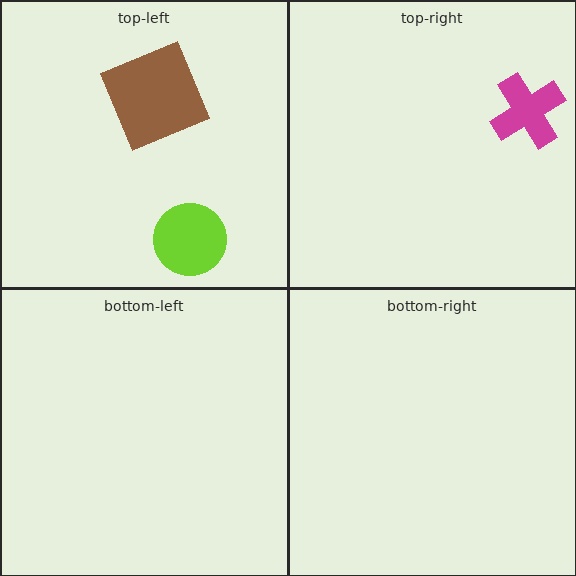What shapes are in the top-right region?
The magenta cross.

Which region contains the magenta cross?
The top-right region.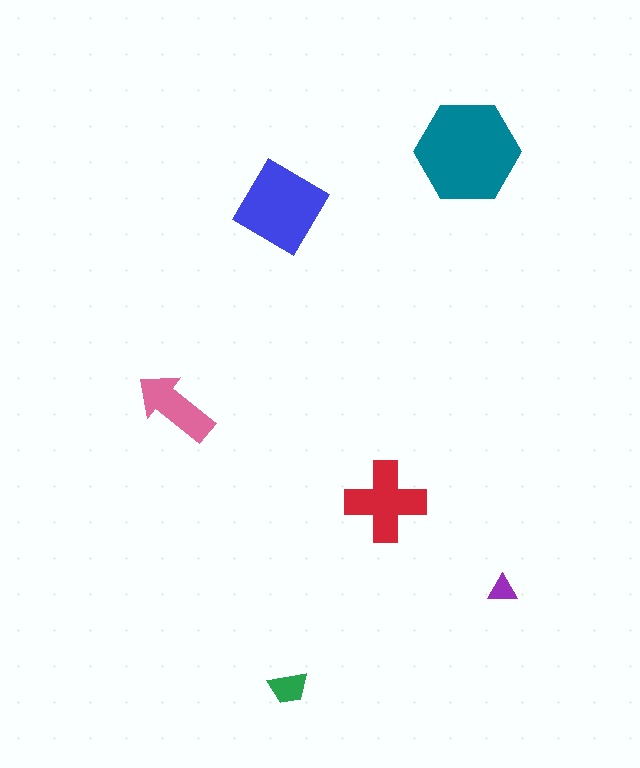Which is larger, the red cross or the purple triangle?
The red cross.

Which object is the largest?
The teal hexagon.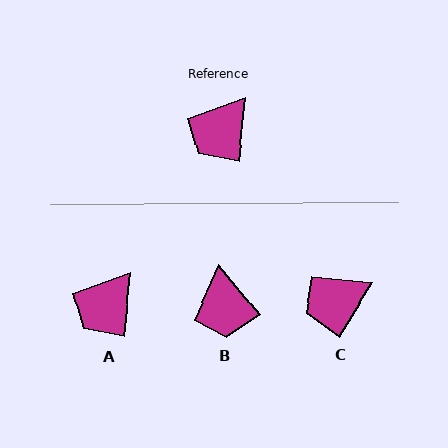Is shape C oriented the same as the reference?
No, it is off by about 26 degrees.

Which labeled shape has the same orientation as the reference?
A.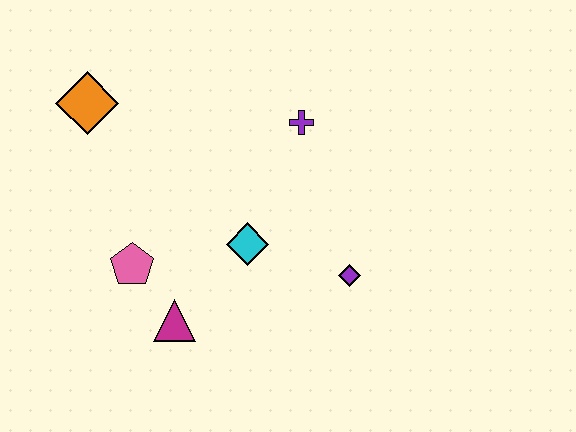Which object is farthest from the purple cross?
The magenta triangle is farthest from the purple cross.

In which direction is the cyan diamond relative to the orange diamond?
The cyan diamond is to the right of the orange diamond.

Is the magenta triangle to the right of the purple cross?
No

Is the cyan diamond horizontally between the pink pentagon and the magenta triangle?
No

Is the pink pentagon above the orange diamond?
No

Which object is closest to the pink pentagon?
The magenta triangle is closest to the pink pentagon.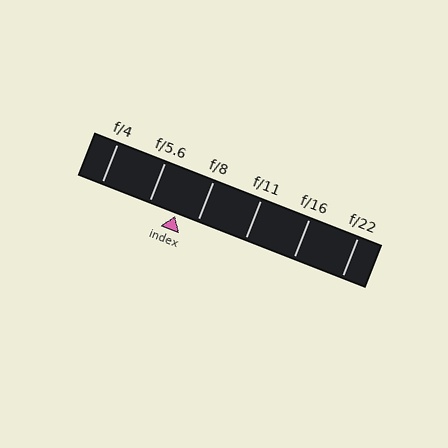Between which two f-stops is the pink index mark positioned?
The index mark is between f/5.6 and f/8.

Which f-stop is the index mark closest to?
The index mark is closest to f/8.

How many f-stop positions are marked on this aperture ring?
There are 6 f-stop positions marked.